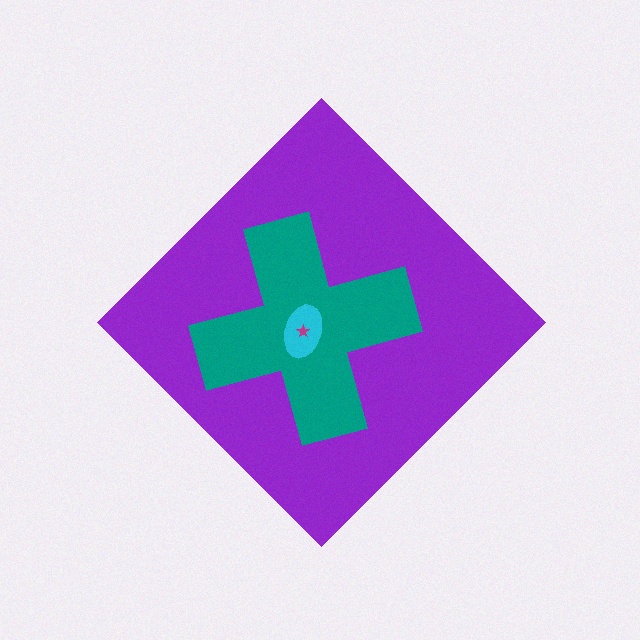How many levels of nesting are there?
4.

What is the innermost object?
The magenta star.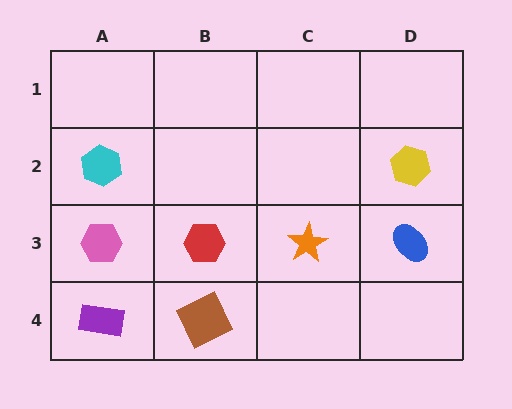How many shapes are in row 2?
2 shapes.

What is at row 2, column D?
A yellow hexagon.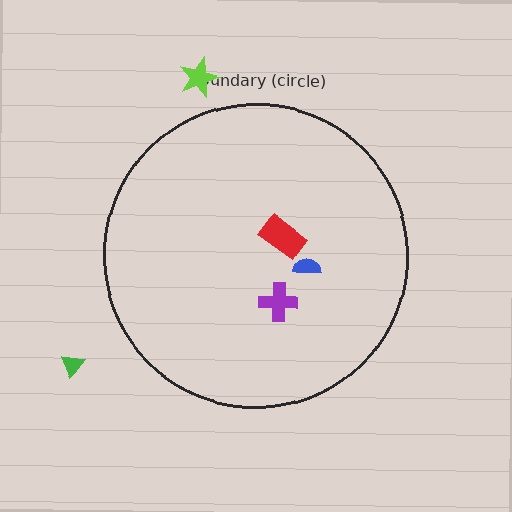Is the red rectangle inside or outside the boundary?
Inside.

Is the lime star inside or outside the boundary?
Outside.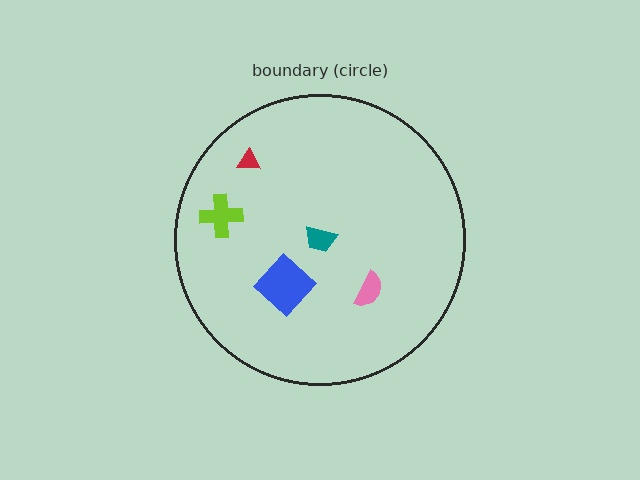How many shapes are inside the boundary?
5 inside, 0 outside.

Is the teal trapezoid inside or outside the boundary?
Inside.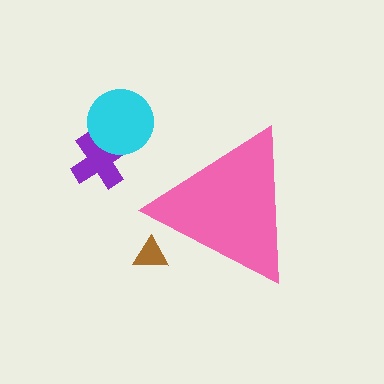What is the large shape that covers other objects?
A pink triangle.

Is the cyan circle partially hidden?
No, the cyan circle is fully visible.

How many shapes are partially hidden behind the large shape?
1 shape is partially hidden.